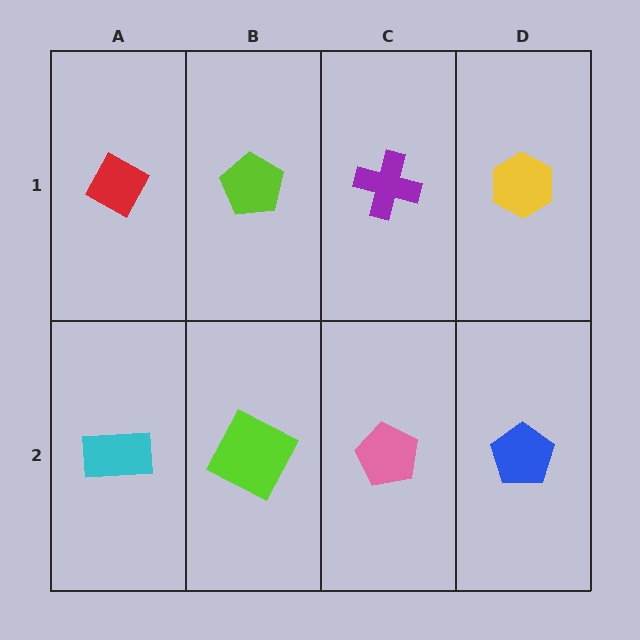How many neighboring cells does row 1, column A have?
2.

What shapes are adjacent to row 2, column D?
A yellow hexagon (row 1, column D), a pink pentagon (row 2, column C).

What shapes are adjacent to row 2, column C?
A purple cross (row 1, column C), a lime square (row 2, column B), a blue pentagon (row 2, column D).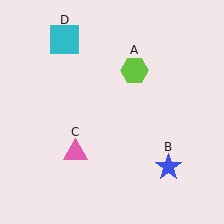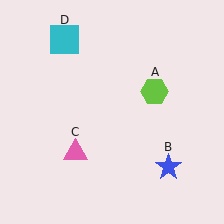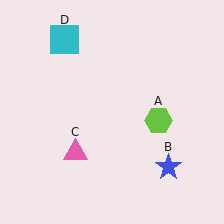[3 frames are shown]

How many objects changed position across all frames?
1 object changed position: lime hexagon (object A).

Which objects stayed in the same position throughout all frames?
Blue star (object B) and pink triangle (object C) and cyan square (object D) remained stationary.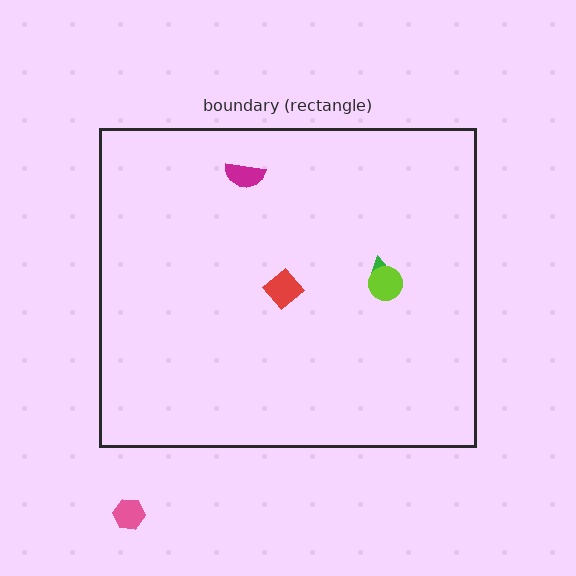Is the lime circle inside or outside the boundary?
Inside.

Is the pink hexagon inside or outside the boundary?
Outside.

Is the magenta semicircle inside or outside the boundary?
Inside.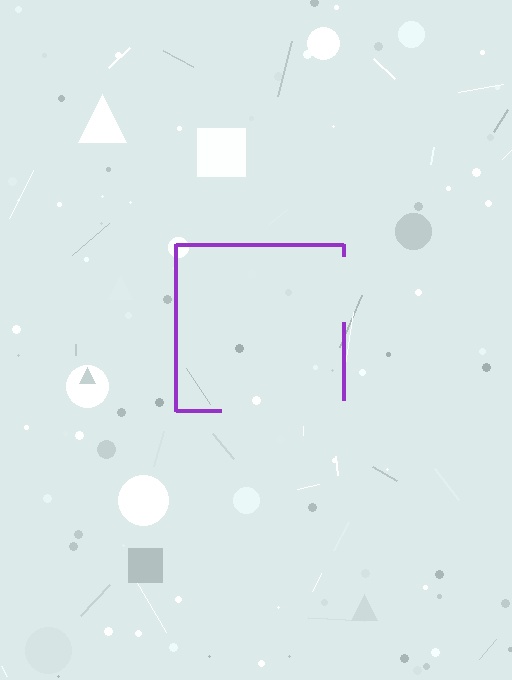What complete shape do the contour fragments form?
The contour fragments form a square.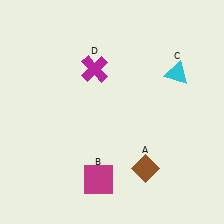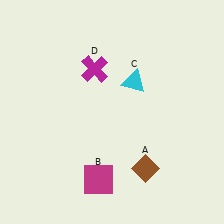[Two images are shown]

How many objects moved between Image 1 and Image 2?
1 object moved between the two images.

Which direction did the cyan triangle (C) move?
The cyan triangle (C) moved left.